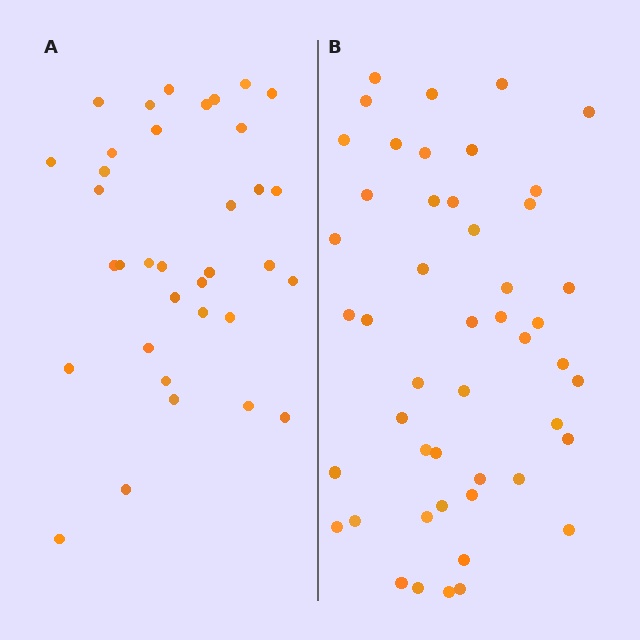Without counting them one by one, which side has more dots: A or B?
Region B (the right region) has more dots.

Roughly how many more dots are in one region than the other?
Region B has approximately 15 more dots than region A.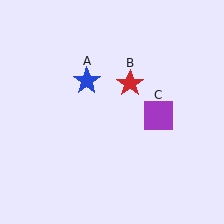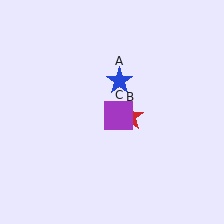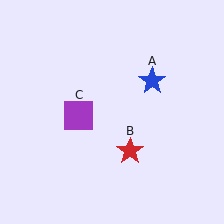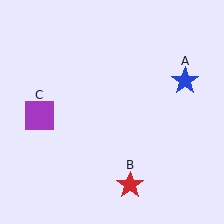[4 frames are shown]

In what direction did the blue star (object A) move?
The blue star (object A) moved right.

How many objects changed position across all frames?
3 objects changed position: blue star (object A), red star (object B), purple square (object C).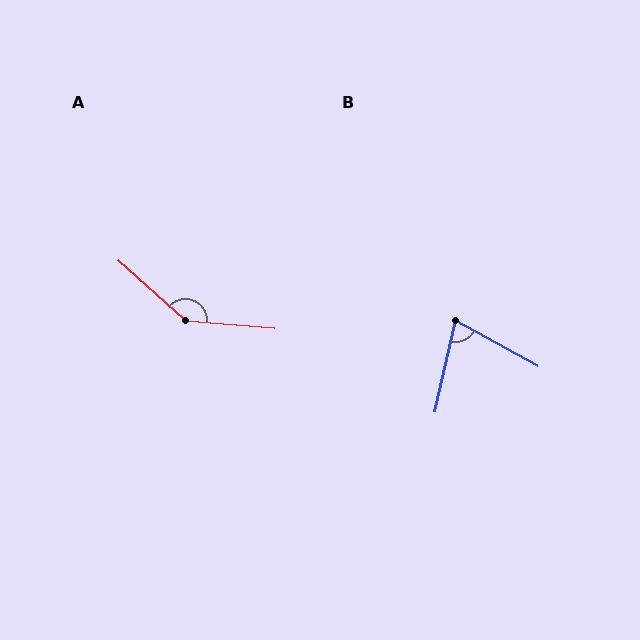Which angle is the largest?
A, at approximately 143 degrees.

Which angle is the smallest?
B, at approximately 74 degrees.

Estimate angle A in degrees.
Approximately 143 degrees.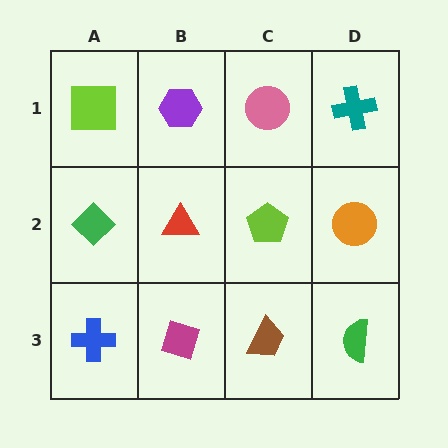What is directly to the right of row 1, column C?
A teal cross.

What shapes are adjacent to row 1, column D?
An orange circle (row 2, column D), a pink circle (row 1, column C).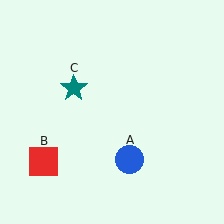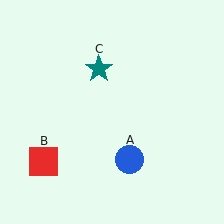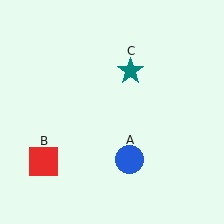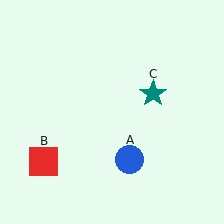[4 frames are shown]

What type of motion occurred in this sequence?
The teal star (object C) rotated clockwise around the center of the scene.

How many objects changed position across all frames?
1 object changed position: teal star (object C).